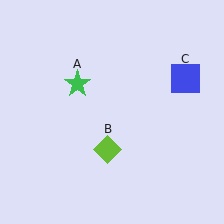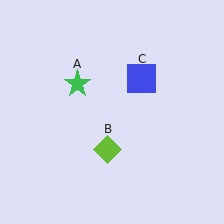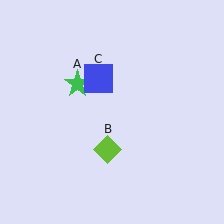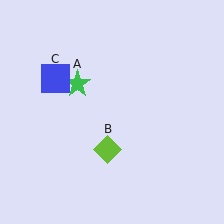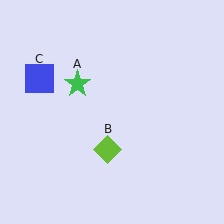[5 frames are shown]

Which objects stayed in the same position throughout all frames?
Green star (object A) and lime diamond (object B) remained stationary.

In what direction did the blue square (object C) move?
The blue square (object C) moved left.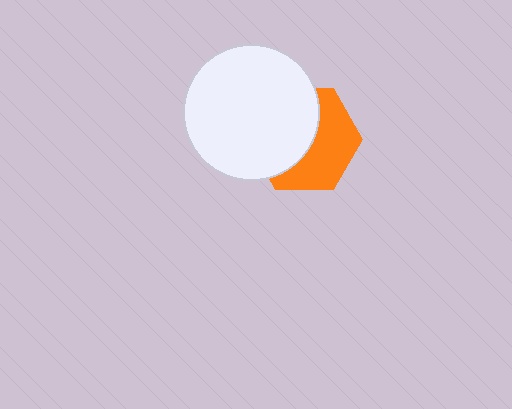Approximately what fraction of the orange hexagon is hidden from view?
Roughly 51% of the orange hexagon is hidden behind the white circle.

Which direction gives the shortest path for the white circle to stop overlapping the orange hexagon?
Moving left gives the shortest separation.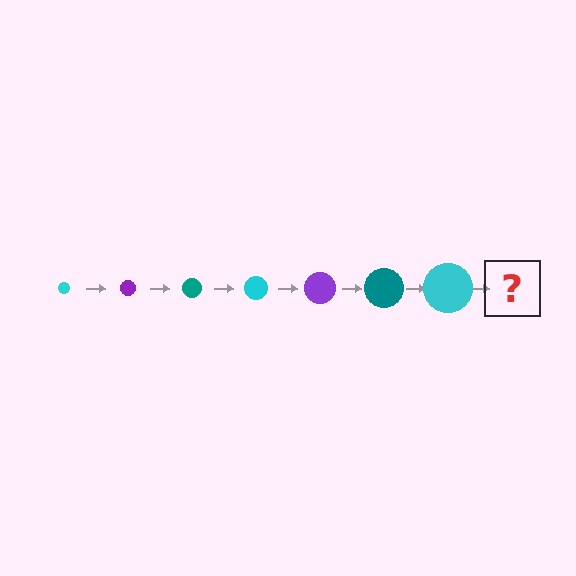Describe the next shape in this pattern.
It should be a purple circle, larger than the previous one.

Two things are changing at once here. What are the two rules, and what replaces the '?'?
The two rules are that the circle grows larger each step and the color cycles through cyan, purple, and teal. The '?' should be a purple circle, larger than the previous one.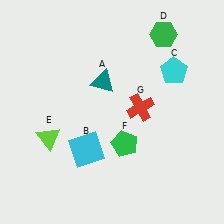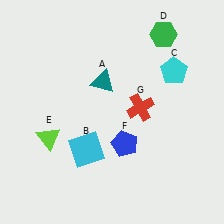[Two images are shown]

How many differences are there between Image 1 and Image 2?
There is 1 difference between the two images.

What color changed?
The pentagon (F) changed from green in Image 1 to blue in Image 2.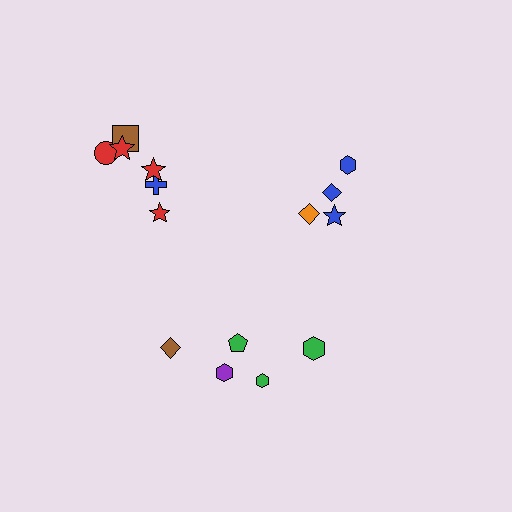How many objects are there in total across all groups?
There are 15 objects.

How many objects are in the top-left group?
There are 6 objects.